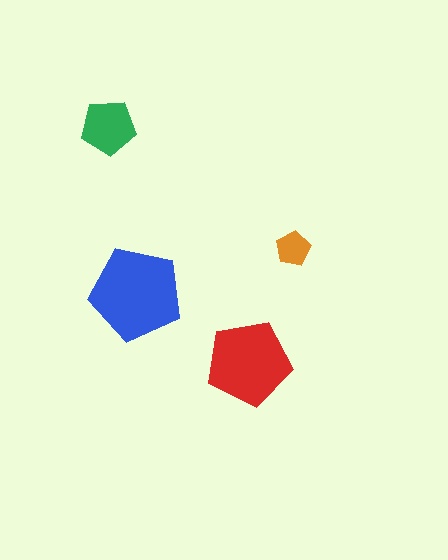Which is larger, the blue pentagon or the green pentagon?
The blue one.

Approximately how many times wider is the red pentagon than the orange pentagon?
About 2.5 times wider.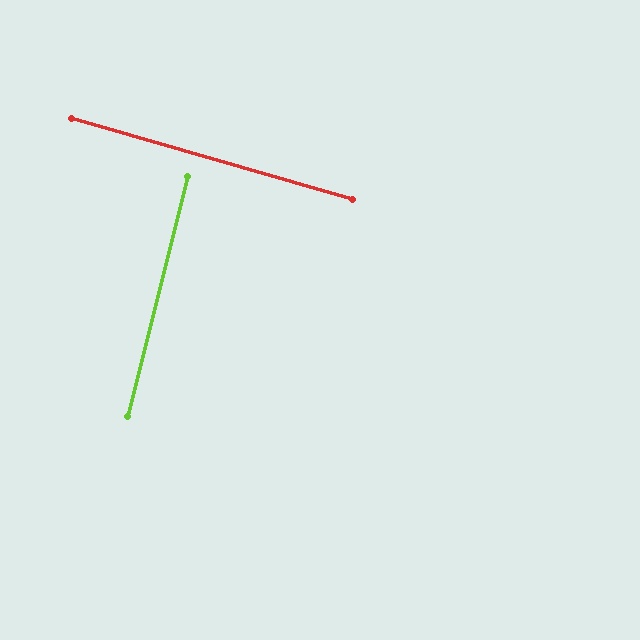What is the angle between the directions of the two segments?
Approximately 88 degrees.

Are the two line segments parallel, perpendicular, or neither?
Perpendicular — they meet at approximately 88°.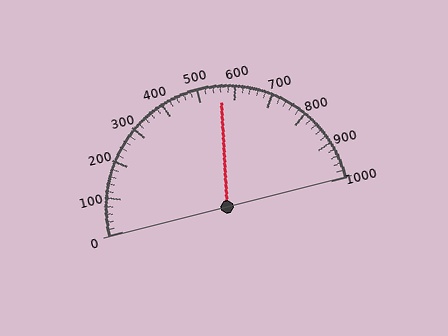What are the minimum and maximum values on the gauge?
The gauge ranges from 0 to 1000.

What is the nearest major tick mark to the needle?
The nearest major tick mark is 600.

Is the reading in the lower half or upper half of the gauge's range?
The reading is in the upper half of the range (0 to 1000).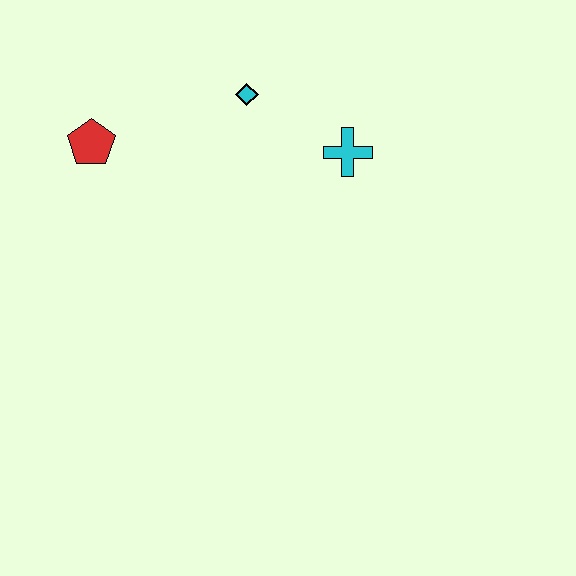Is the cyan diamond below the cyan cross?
No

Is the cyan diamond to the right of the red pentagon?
Yes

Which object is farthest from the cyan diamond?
The red pentagon is farthest from the cyan diamond.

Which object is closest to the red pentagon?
The cyan diamond is closest to the red pentagon.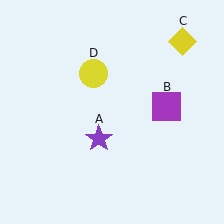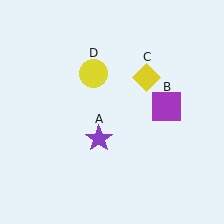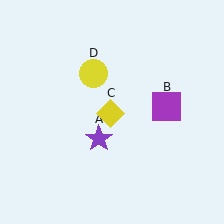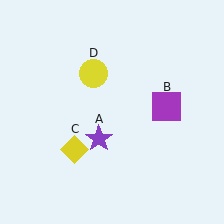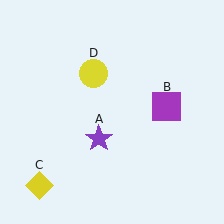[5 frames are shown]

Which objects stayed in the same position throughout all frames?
Purple star (object A) and purple square (object B) and yellow circle (object D) remained stationary.